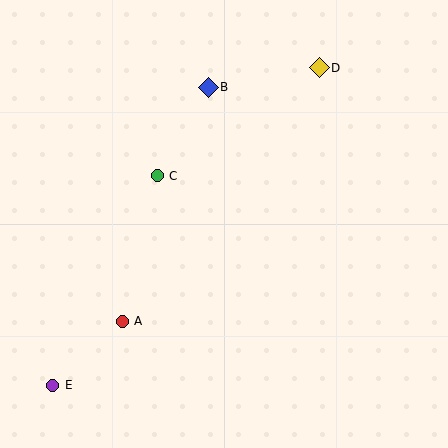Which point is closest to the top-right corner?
Point D is closest to the top-right corner.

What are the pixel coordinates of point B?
Point B is at (208, 87).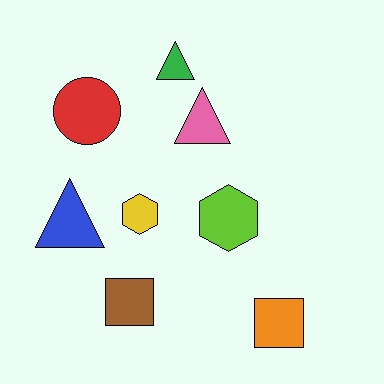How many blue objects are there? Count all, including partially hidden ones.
There is 1 blue object.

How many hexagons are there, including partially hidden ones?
There are 2 hexagons.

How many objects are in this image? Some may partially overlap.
There are 8 objects.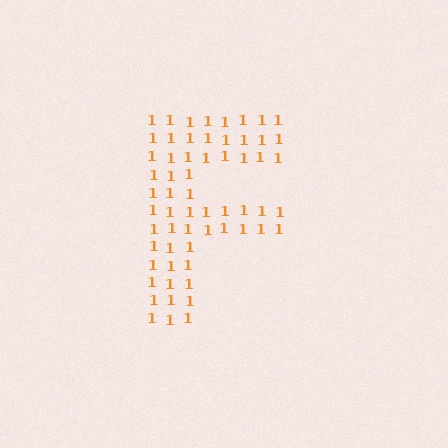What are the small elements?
The small elements are digit 1's.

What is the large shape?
The large shape is the letter F.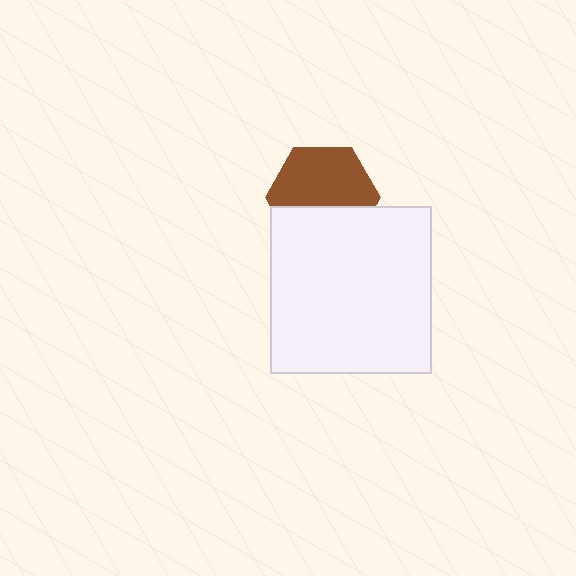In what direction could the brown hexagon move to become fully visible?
The brown hexagon could move up. That would shift it out from behind the white rectangle entirely.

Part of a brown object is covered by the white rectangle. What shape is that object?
It is a hexagon.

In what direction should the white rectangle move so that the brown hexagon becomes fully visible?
The white rectangle should move down. That is the shortest direction to clear the overlap and leave the brown hexagon fully visible.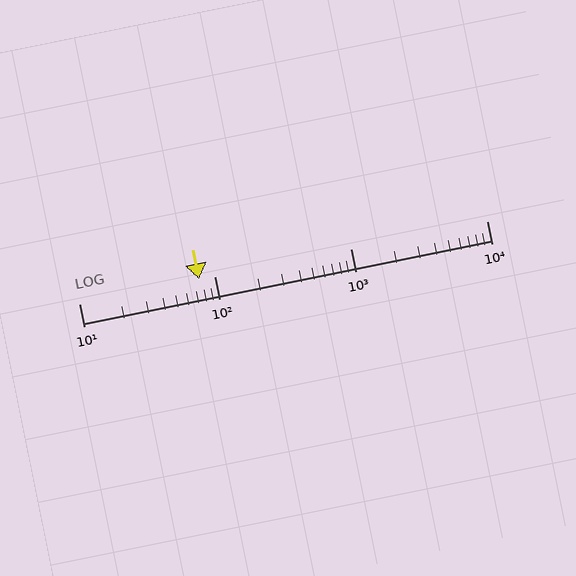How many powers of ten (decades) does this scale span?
The scale spans 3 decades, from 10 to 10000.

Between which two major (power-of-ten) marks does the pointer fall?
The pointer is between 10 and 100.